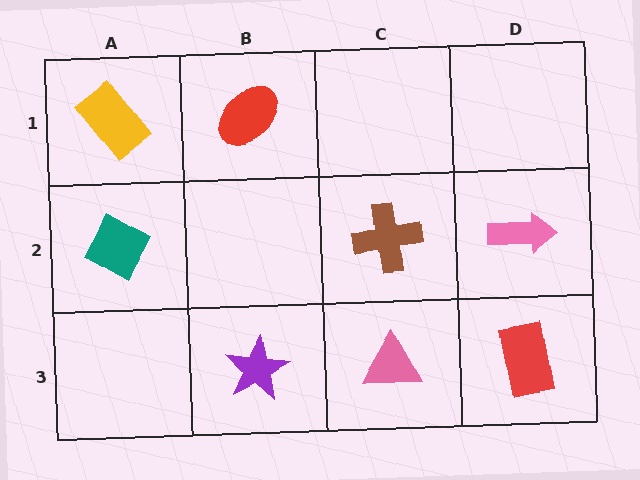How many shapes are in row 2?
3 shapes.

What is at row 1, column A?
A yellow rectangle.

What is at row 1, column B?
A red ellipse.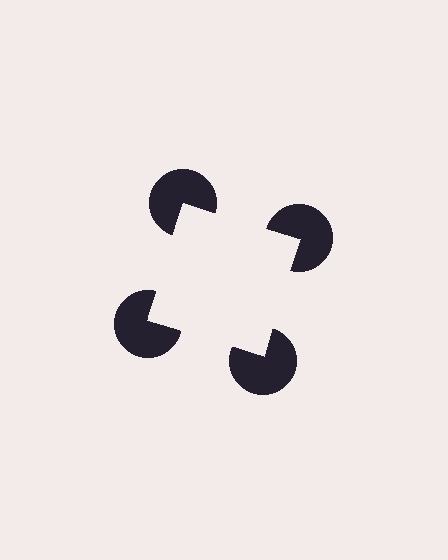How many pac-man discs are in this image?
There are 4 — one at each vertex of the illusory square.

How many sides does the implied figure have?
4 sides.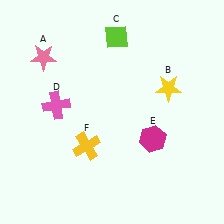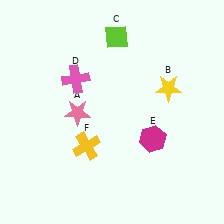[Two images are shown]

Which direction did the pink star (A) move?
The pink star (A) moved down.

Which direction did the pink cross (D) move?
The pink cross (D) moved up.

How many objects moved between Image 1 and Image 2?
2 objects moved between the two images.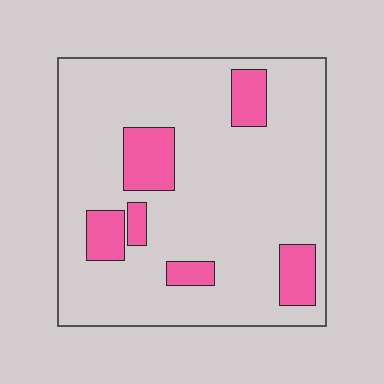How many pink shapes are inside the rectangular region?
6.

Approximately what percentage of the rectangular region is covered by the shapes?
Approximately 15%.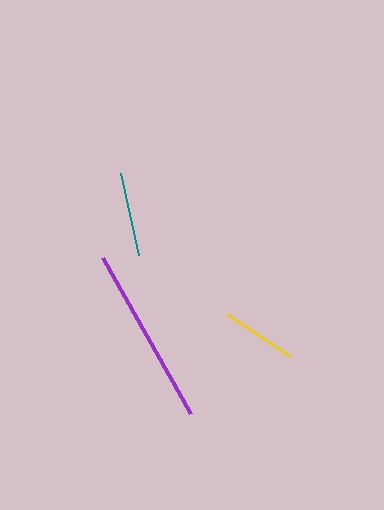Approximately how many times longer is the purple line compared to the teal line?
The purple line is approximately 2.1 times the length of the teal line.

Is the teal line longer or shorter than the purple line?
The purple line is longer than the teal line.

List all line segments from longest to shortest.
From longest to shortest: purple, teal, yellow.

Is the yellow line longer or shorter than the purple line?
The purple line is longer than the yellow line.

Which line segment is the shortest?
The yellow line is the shortest at approximately 76 pixels.